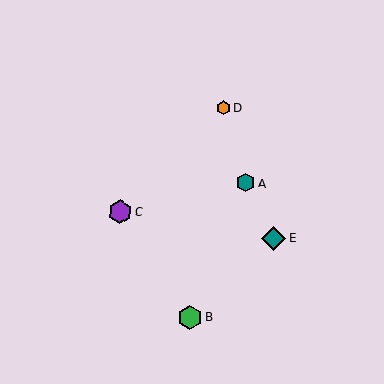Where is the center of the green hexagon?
The center of the green hexagon is at (190, 317).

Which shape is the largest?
The teal diamond (labeled E) is the largest.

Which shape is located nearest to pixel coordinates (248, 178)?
The teal hexagon (labeled A) at (246, 183) is nearest to that location.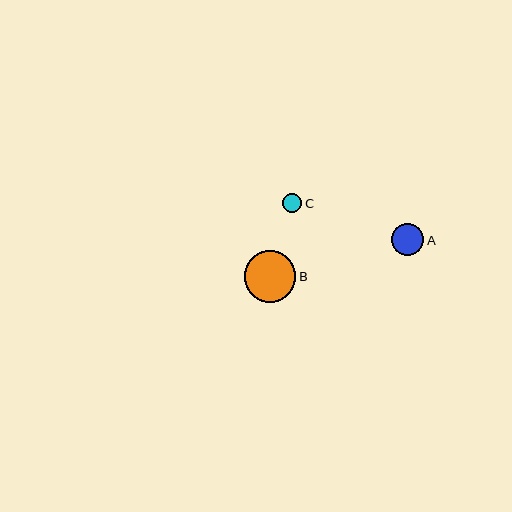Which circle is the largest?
Circle B is the largest with a size of approximately 51 pixels.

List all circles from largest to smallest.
From largest to smallest: B, A, C.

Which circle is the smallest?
Circle C is the smallest with a size of approximately 19 pixels.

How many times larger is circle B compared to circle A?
Circle B is approximately 1.6 times the size of circle A.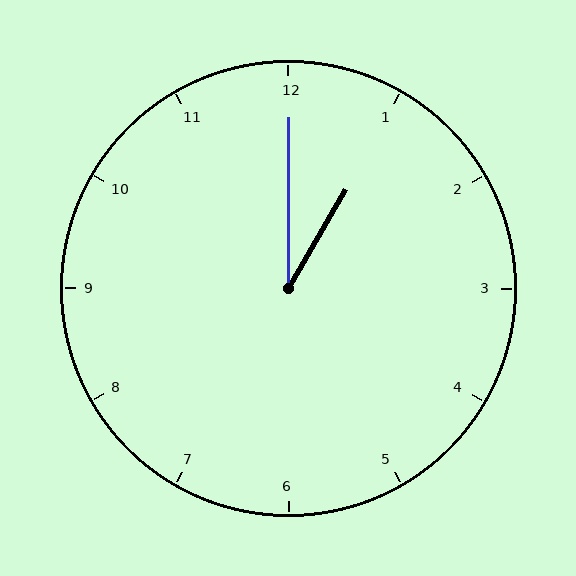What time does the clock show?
1:00.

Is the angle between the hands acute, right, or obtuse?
It is acute.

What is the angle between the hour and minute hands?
Approximately 30 degrees.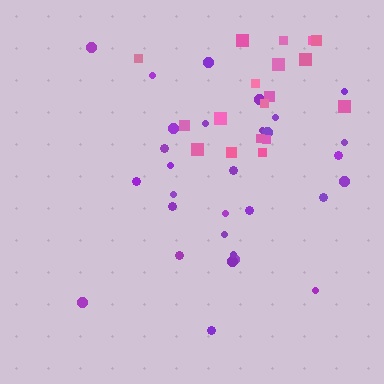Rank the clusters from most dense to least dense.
pink, purple.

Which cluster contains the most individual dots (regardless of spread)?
Purple (30).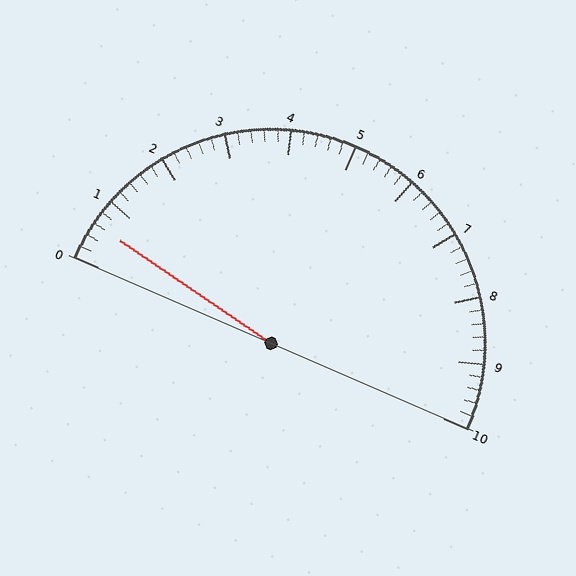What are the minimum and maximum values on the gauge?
The gauge ranges from 0 to 10.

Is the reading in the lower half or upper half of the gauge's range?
The reading is in the lower half of the range (0 to 10).